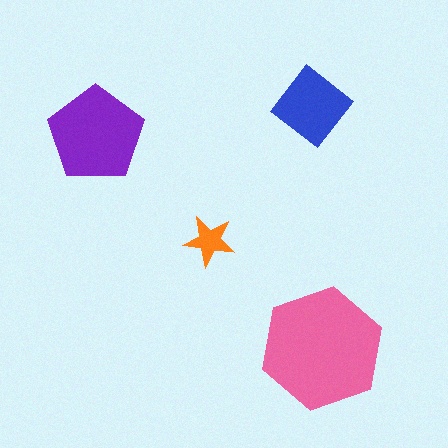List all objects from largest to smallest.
The pink hexagon, the purple pentagon, the blue diamond, the orange star.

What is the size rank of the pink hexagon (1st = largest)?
1st.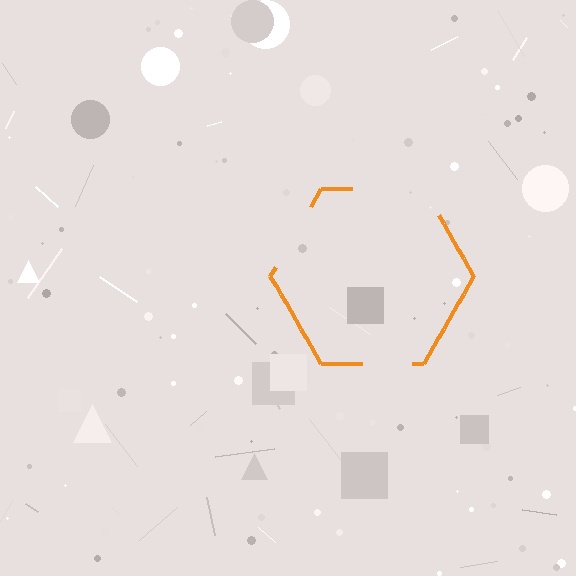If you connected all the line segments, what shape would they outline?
They would outline a hexagon.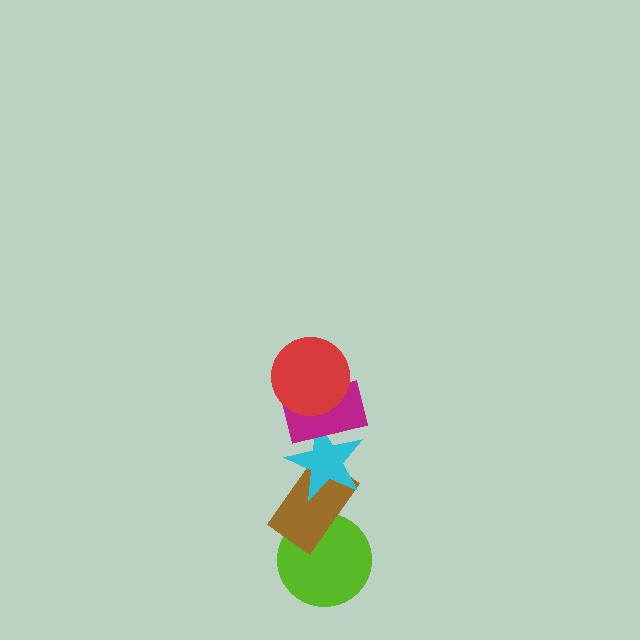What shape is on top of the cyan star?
The magenta rectangle is on top of the cyan star.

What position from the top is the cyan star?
The cyan star is 3rd from the top.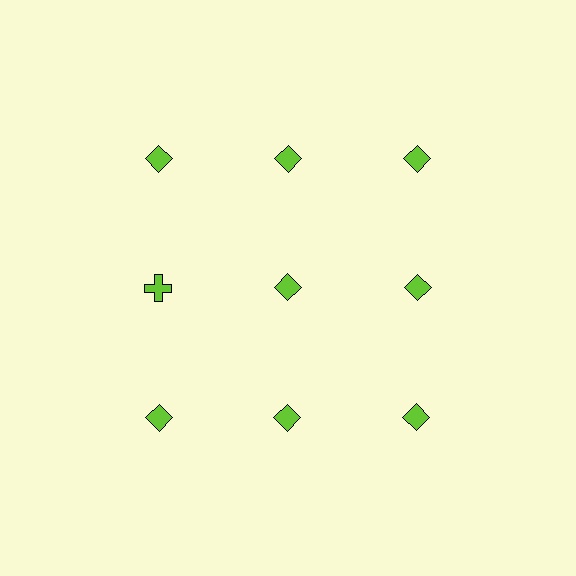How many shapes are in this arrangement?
There are 9 shapes arranged in a grid pattern.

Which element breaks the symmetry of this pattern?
The lime cross in the second row, leftmost column breaks the symmetry. All other shapes are lime diamonds.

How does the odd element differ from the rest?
It has a different shape: cross instead of diamond.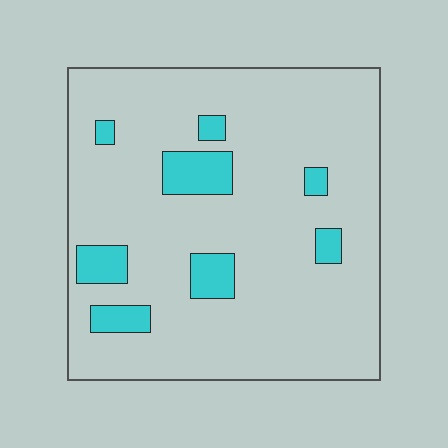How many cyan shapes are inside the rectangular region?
8.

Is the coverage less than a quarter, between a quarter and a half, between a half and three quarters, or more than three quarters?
Less than a quarter.